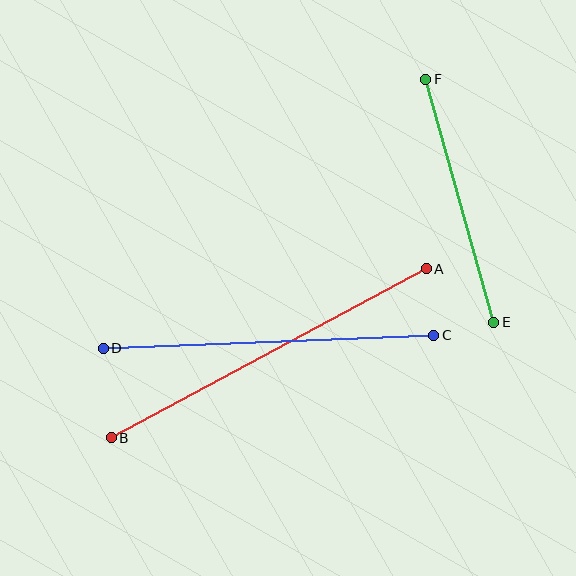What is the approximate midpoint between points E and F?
The midpoint is at approximately (460, 201) pixels.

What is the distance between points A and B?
The distance is approximately 358 pixels.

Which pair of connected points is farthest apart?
Points A and B are farthest apart.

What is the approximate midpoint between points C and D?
The midpoint is at approximately (269, 342) pixels.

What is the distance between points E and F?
The distance is approximately 253 pixels.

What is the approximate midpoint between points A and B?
The midpoint is at approximately (269, 353) pixels.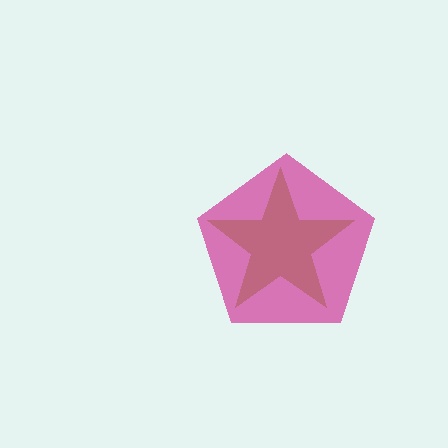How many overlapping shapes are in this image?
There are 2 overlapping shapes in the image.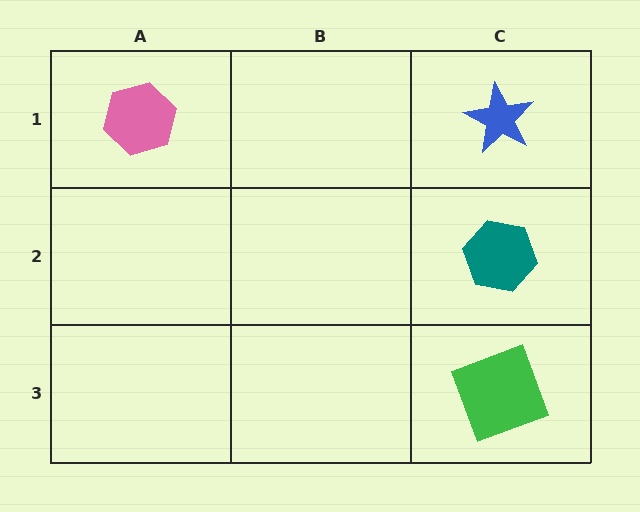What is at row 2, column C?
A teal hexagon.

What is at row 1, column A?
A pink hexagon.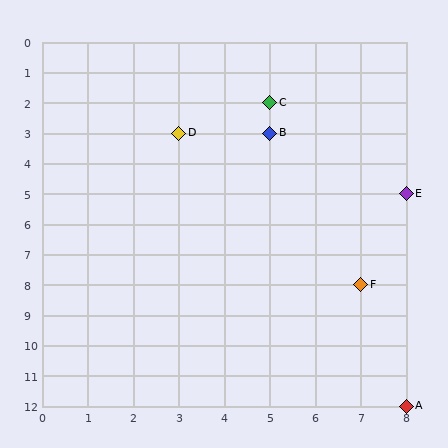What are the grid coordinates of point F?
Point F is at grid coordinates (7, 8).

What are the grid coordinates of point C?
Point C is at grid coordinates (5, 2).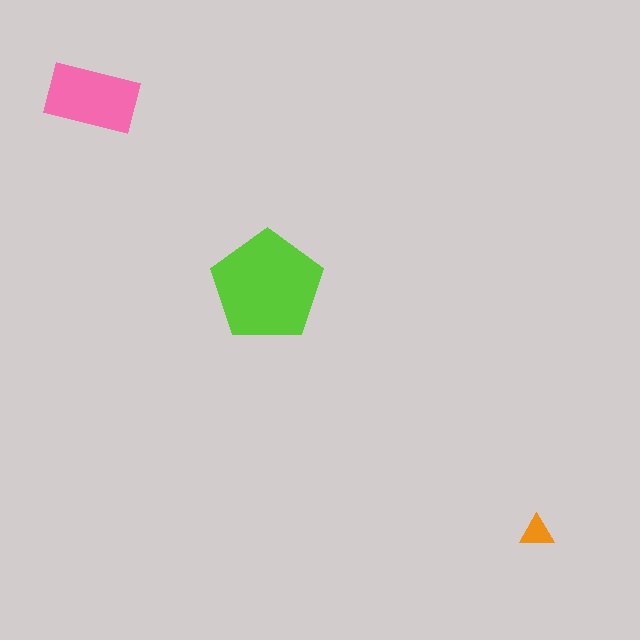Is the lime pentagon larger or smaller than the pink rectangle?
Larger.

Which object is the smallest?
The orange triangle.